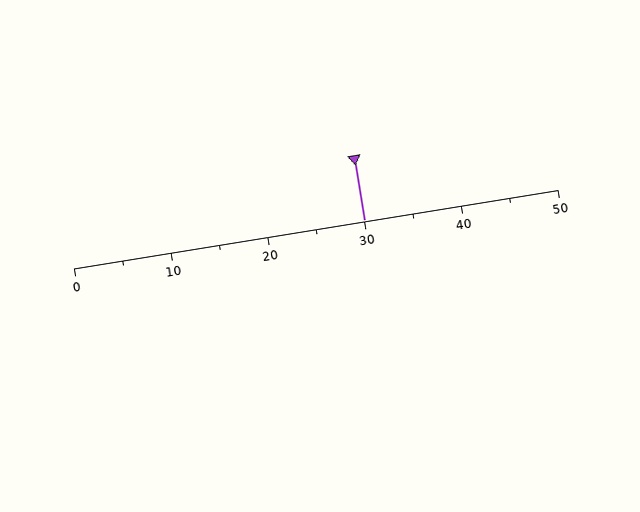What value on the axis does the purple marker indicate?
The marker indicates approximately 30.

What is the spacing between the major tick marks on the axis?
The major ticks are spaced 10 apart.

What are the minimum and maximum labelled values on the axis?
The axis runs from 0 to 50.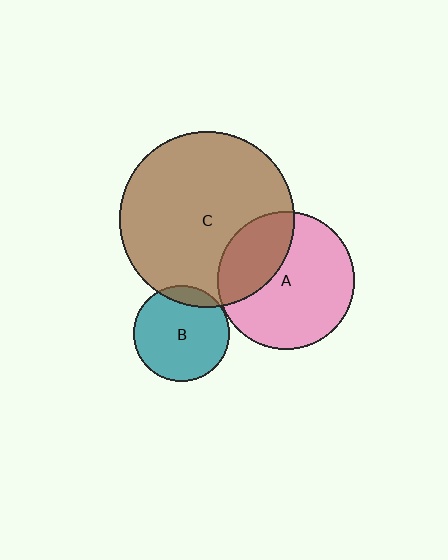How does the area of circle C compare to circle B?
Approximately 3.4 times.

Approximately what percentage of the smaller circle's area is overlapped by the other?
Approximately 10%.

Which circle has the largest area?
Circle C (brown).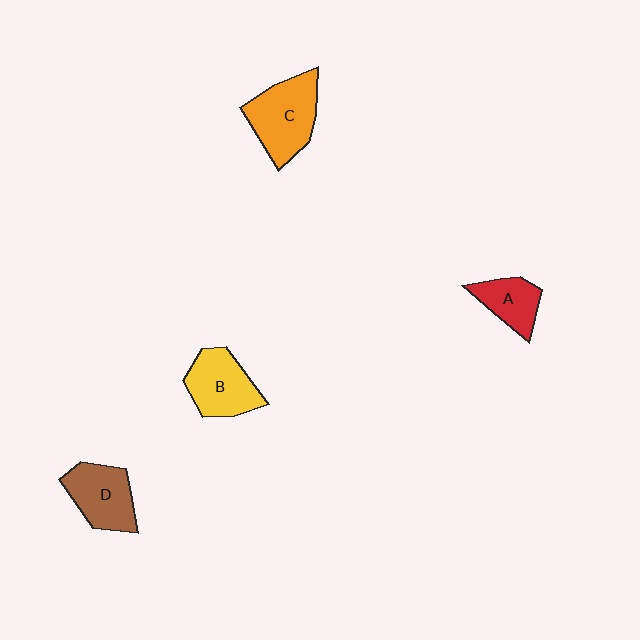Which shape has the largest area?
Shape C (orange).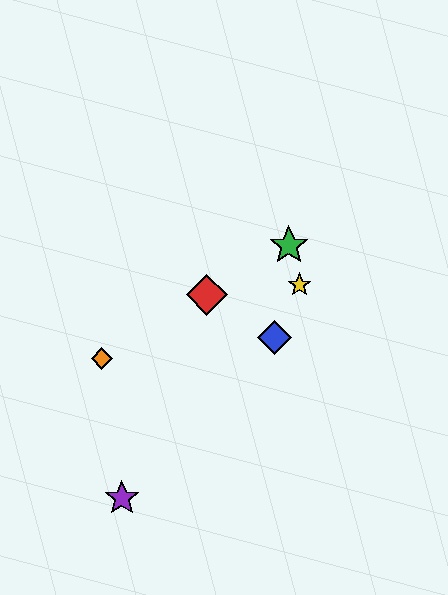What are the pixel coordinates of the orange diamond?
The orange diamond is at (102, 358).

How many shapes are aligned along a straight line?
3 shapes (the red diamond, the green star, the orange diamond) are aligned along a straight line.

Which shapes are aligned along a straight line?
The red diamond, the green star, the orange diamond are aligned along a straight line.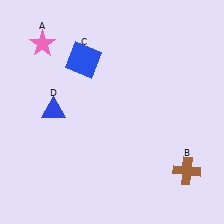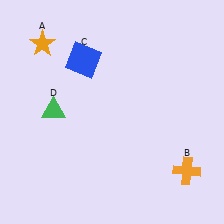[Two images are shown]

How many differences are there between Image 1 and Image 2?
There are 3 differences between the two images.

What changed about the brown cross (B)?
In Image 1, B is brown. In Image 2, it changed to orange.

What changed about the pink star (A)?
In Image 1, A is pink. In Image 2, it changed to orange.